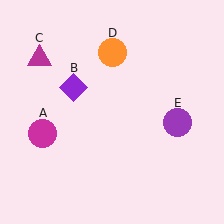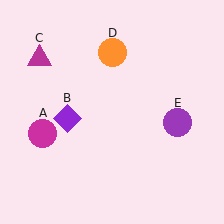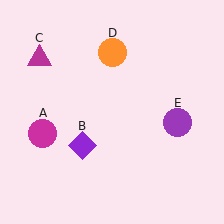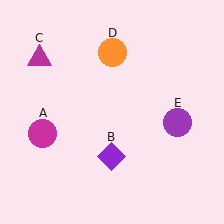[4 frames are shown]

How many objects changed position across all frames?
1 object changed position: purple diamond (object B).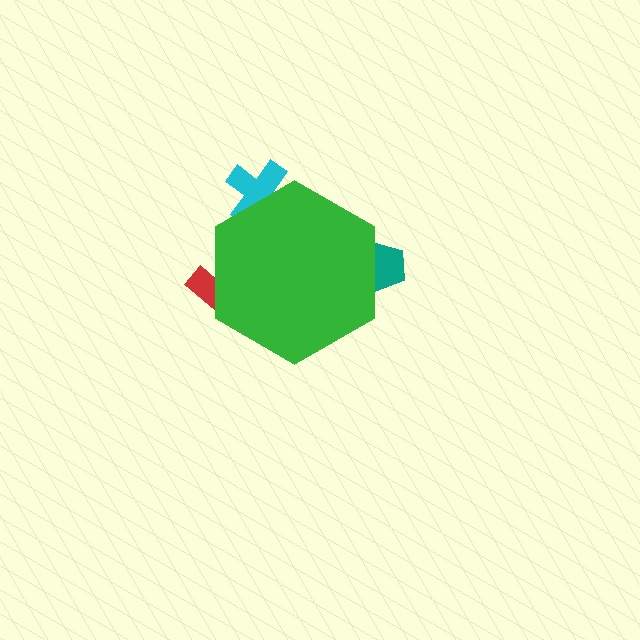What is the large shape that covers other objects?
A green hexagon.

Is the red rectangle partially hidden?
Yes, the red rectangle is partially hidden behind the green hexagon.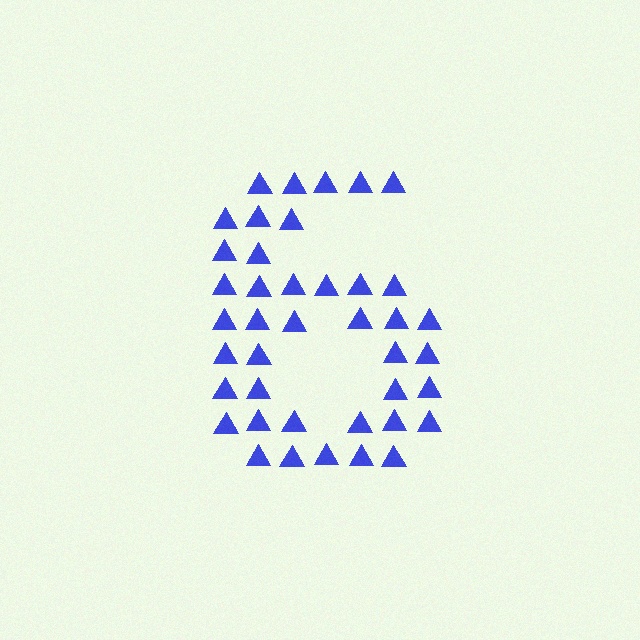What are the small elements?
The small elements are triangles.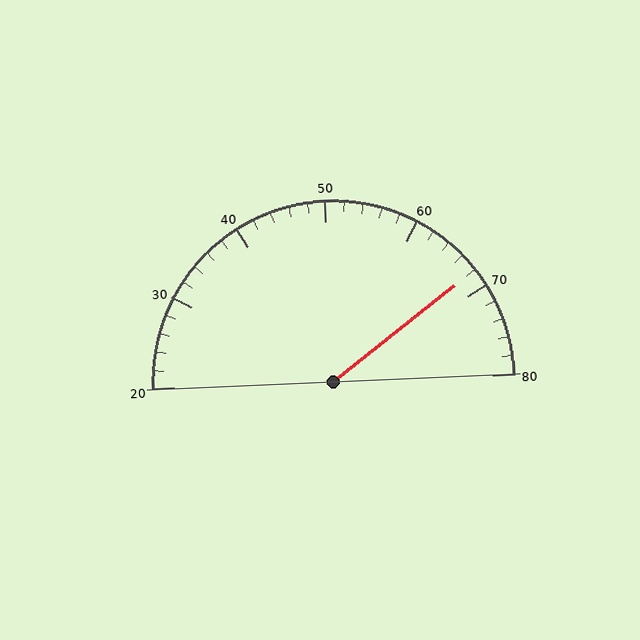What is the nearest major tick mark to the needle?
The nearest major tick mark is 70.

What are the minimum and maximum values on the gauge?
The gauge ranges from 20 to 80.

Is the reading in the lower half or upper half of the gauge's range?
The reading is in the upper half of the range (20 to 80).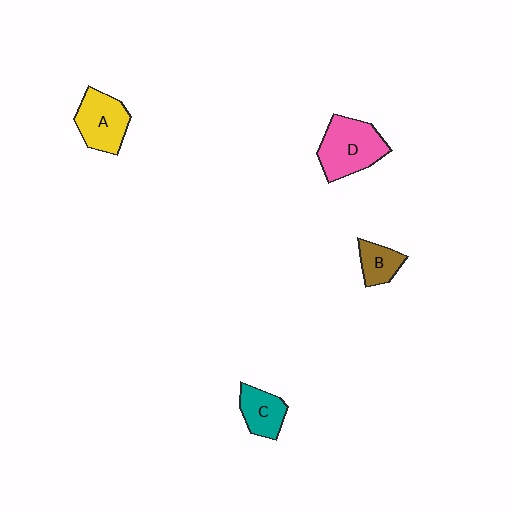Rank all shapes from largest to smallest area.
From largest to smallest: D (pink), A (yellow), C (teal), B (brown).